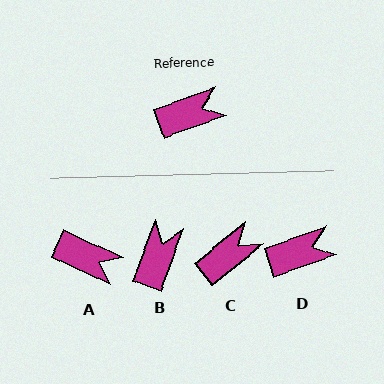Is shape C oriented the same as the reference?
No, it is off by about 20 degrees.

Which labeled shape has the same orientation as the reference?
D.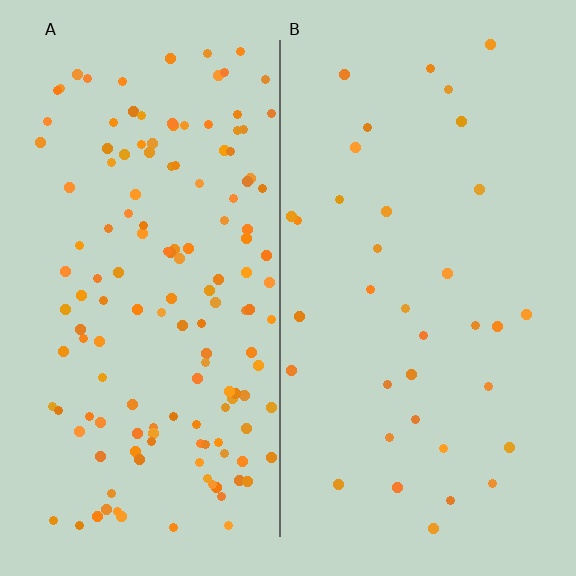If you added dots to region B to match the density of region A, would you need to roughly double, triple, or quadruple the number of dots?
Approximately quadruple.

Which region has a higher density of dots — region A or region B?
A (the left).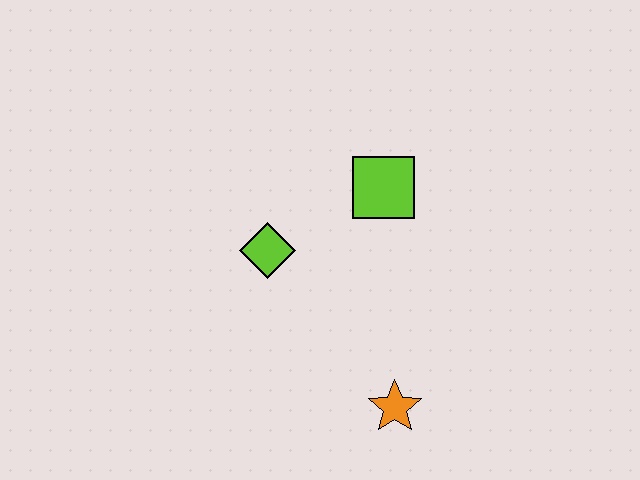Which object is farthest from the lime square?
The orange star is farthest from the lime square.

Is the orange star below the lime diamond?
Yes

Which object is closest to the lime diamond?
The lime square is closest to the lime diamond.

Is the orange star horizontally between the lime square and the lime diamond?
No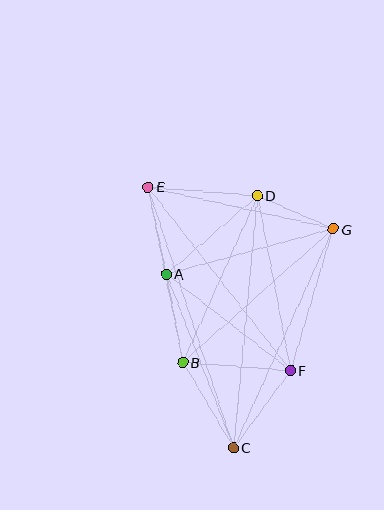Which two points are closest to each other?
Points D and G are closest to each other.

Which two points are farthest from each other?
Points C and E are farthest from each other.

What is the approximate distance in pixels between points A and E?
The distance between A and E is approximately 89 pixels.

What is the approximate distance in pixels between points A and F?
The distance between A and F is approximately 157 pixels.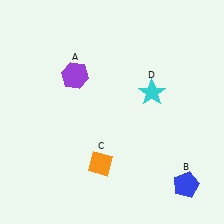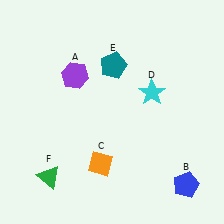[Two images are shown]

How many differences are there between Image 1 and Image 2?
There are 2 differences between the two images.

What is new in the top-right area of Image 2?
A teal pentagon (E) was added in the top-right area of Image 2.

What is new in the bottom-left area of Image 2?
A green triangle (F) was added in the bottom-left area of Image 2.